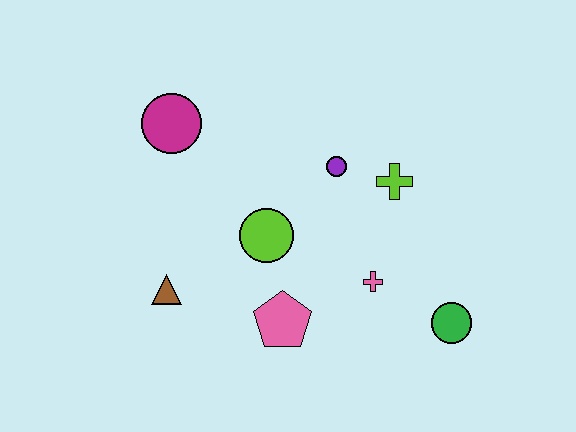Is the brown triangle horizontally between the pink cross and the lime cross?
No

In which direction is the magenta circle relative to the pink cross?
The magenta circle is to the left of the pink cross.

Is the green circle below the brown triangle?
Yes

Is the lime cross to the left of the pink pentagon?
No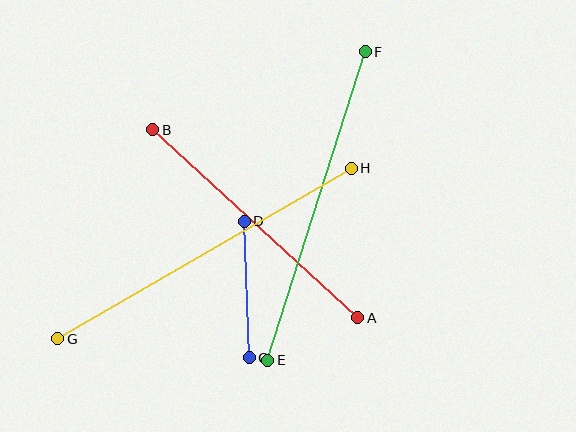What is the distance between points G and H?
The distance is approximately 339 pixels.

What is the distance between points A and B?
The distance is approximately 278 pixels.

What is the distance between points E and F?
The distance is approximately 324 pixels.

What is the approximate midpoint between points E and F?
The midpoint is at approximately (316, 206) pixels.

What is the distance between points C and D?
The distance is approximately 137 pixels.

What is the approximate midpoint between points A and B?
The midpoint is at approximately (255, 224) pixels.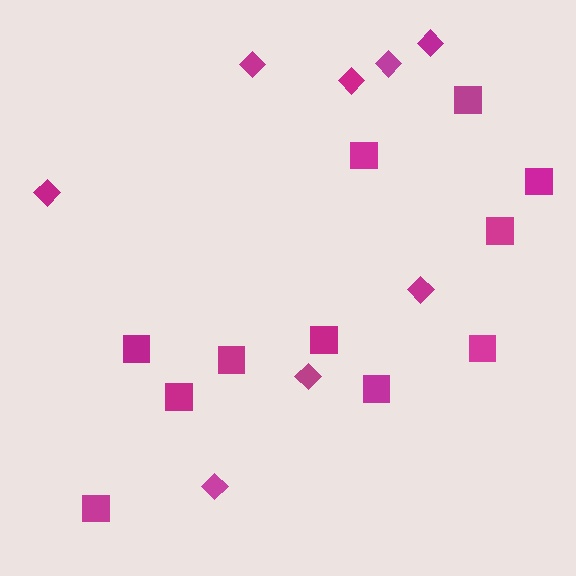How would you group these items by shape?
There are 2 groups: one group of squares (11) and one group of diamonds (8).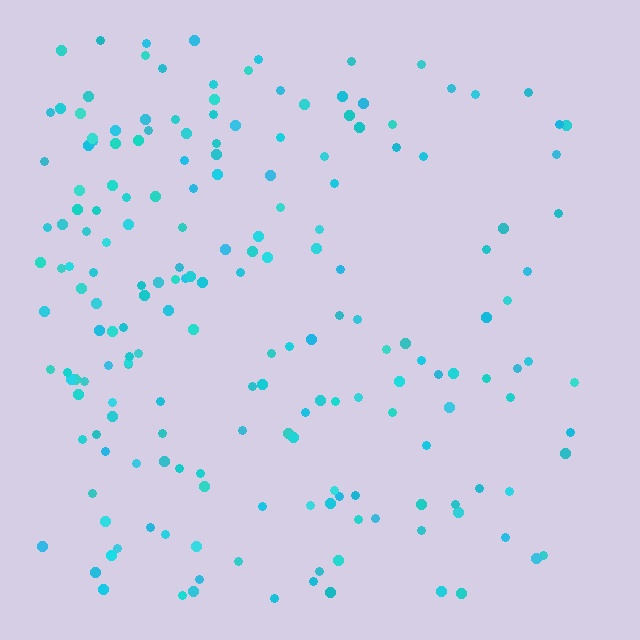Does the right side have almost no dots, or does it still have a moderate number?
Still a moderate number, just noticeably fewer than the left.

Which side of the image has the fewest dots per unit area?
The right.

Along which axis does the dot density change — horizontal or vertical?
Horizontal.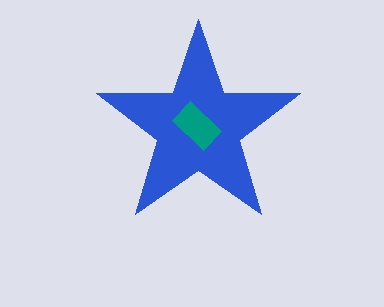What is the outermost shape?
The blue star.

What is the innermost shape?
The teal rectangle.